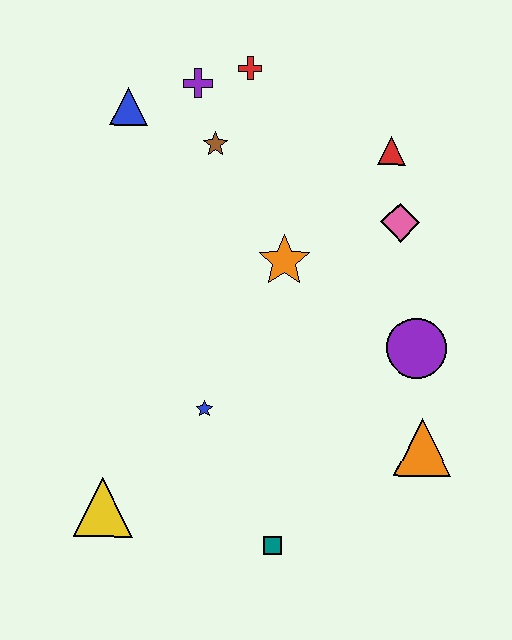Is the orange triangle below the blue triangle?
Yes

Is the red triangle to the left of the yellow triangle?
No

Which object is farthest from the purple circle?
The blue triangle is farthest from the purple circle.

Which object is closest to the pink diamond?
The red triangle is closest to the pink diamond.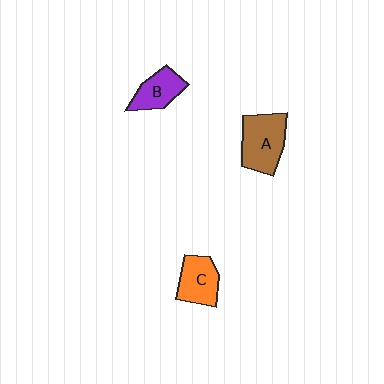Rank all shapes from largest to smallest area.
From largest to smallest: A (brown), C (orange), B (purple).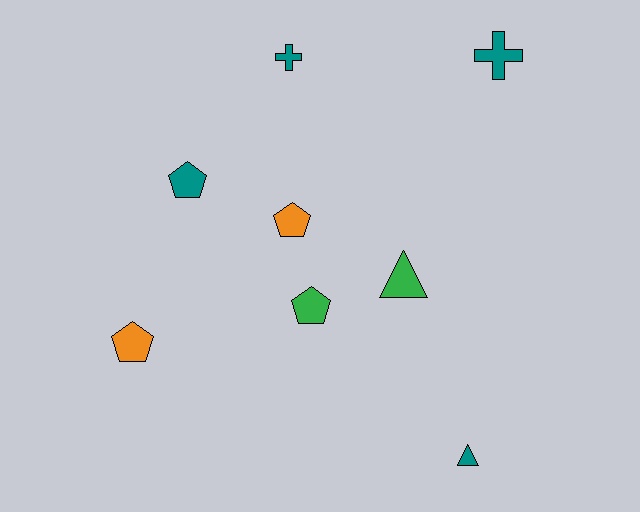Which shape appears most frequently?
Pentagon, with 4 objects.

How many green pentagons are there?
There is 1 green pentagon.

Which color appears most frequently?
Teal, with 4 objects.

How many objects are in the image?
There are 8 objects.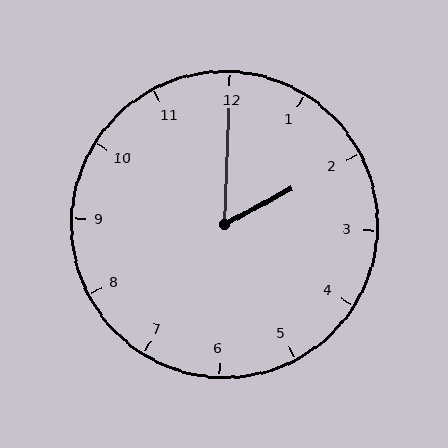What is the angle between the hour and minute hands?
Approximately 60 degrees.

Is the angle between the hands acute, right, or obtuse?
It is acute.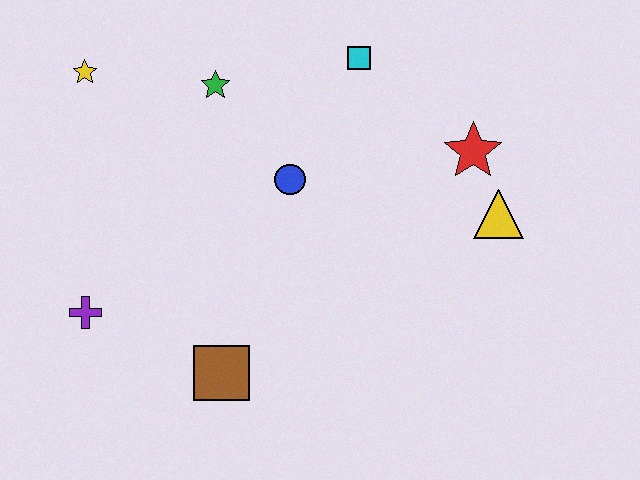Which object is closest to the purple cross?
The brown square is closest to the purple cross.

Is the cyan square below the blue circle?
No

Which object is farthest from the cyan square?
The purple cross is farthest from the cyan square.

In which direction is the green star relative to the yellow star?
The green star is to the right of the yellow star.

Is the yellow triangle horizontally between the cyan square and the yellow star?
No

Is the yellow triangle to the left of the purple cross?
No